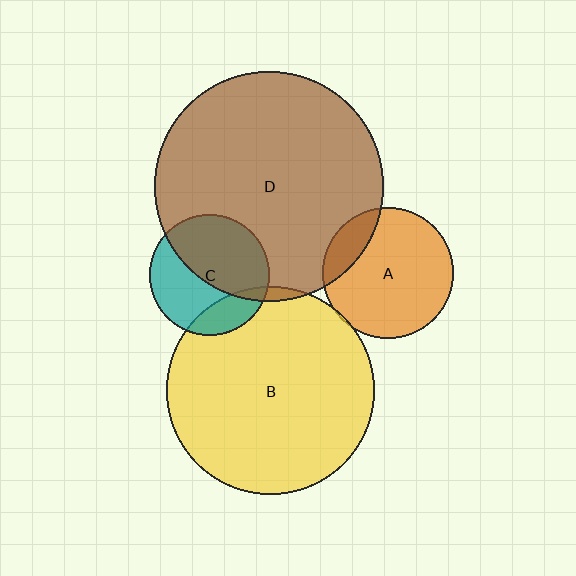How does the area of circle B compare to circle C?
Approximately 3.0 times.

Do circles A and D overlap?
Yes.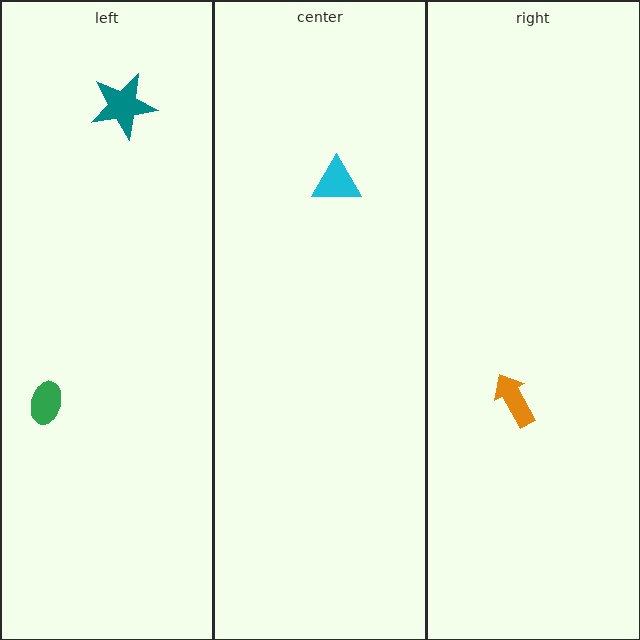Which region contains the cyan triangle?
The center region.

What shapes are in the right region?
The orange arrow.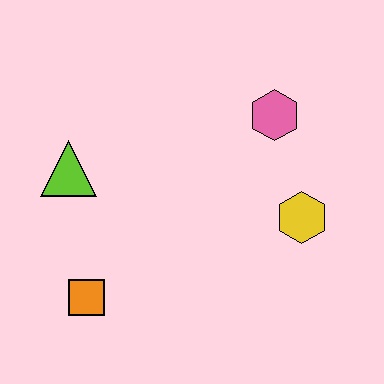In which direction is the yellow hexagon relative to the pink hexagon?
The yellow hexagon is below the pink hexagon.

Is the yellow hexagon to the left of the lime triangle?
No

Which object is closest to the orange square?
The lime triangle is closest to the orange square.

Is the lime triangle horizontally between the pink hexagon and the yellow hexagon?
No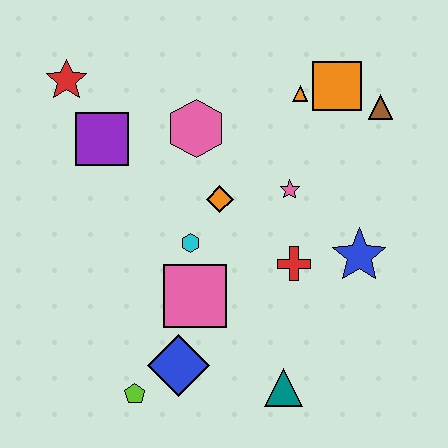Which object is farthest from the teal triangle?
The red star is farthest from the teal triangle.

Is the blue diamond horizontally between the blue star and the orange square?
No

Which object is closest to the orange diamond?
The cyan hexagon is closest to the orange diamond.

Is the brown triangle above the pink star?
Yes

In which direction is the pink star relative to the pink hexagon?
The pink star is to the right of the pink hexagon.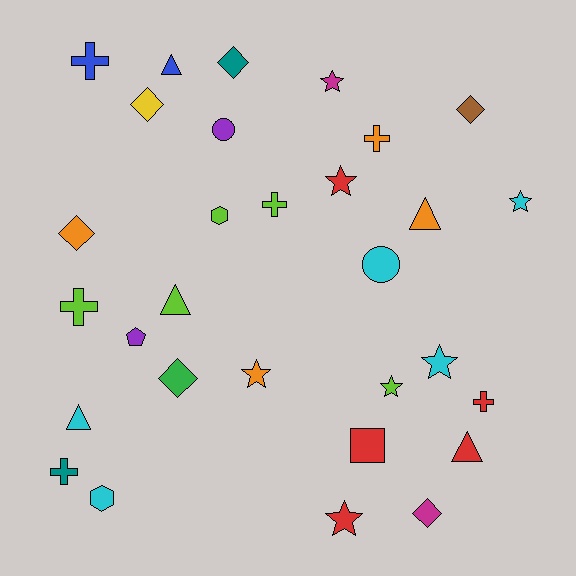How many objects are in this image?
There are 30 objects.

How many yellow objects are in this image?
There is 1 yellow object.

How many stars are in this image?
There are 7 stars.